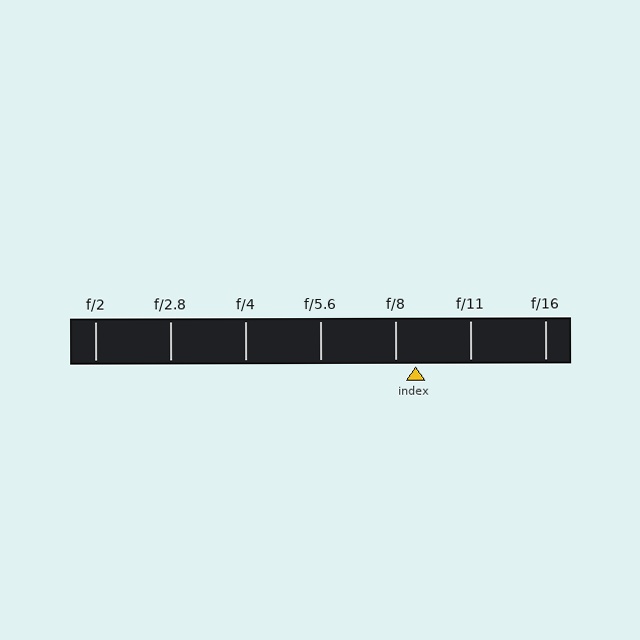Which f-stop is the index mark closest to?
The index mark is closest to f/8.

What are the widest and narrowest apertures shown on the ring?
The widest aperture shown is f/2 and the narrowest is f/16.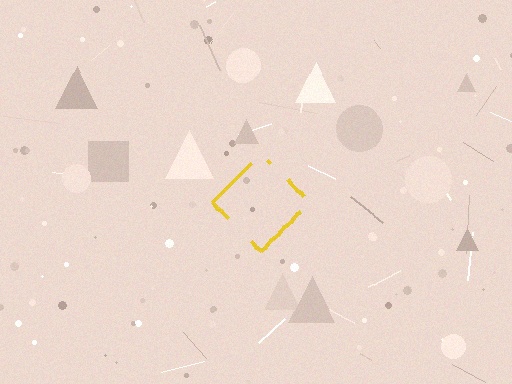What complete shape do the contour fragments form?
The contour fragments form a diamond.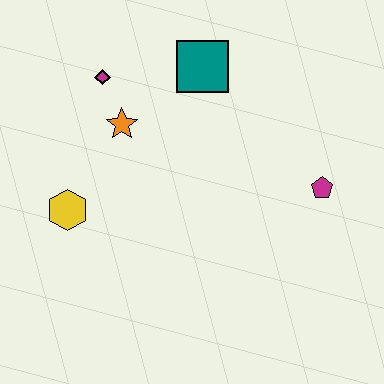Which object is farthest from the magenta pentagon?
The yellow hexagon is farthest from the magenta pentagon.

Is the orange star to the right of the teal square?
No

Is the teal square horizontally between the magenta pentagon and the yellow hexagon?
Yes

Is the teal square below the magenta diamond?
No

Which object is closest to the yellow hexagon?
The orange star is closest to the yellow hexagon.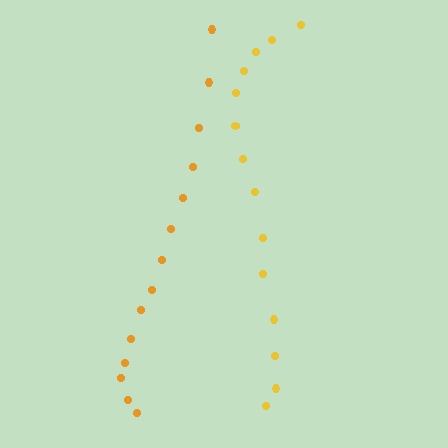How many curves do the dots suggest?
There are 2 distinct paths.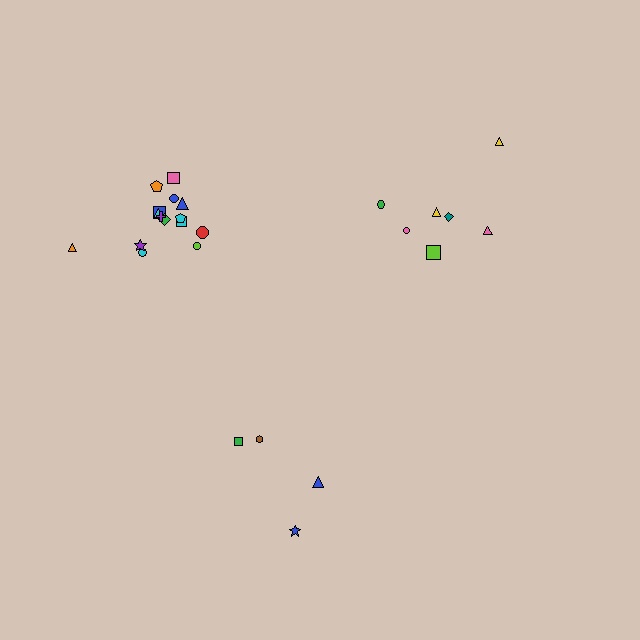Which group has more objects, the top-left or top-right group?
The top-left group.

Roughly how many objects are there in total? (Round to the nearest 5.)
Roughly 25 objects in total.